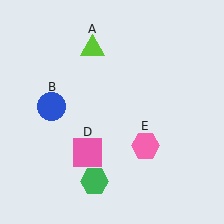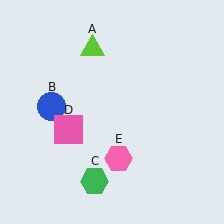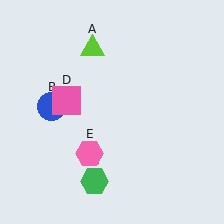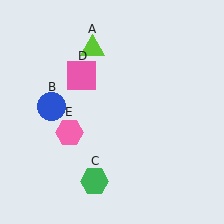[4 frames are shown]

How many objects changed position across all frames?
2 objects changed position: pink square (object D), pink hexagon (object E).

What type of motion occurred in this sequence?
The pink square (object D), pink hexagon (object E) rotated clockwise around the center of the scene.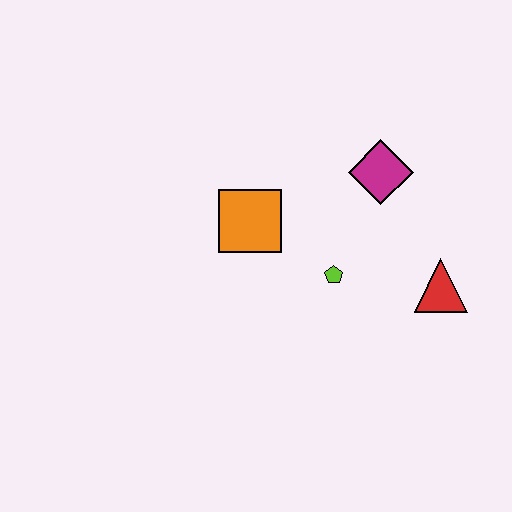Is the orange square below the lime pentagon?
No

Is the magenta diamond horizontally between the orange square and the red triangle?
Yes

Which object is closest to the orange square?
The lime pentagon is closest to the orange square.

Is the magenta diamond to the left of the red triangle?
Yes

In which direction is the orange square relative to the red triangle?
The orange square is to the left of the red triangle.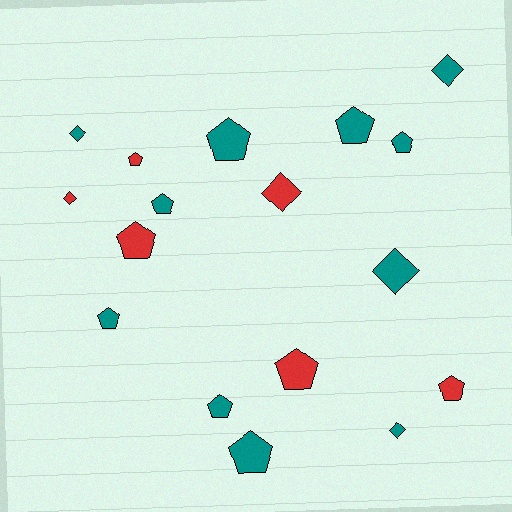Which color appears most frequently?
Teal, with 11 objects.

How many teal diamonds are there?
There are 4 teal diamonds.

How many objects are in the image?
There are 17 objects.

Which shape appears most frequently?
Pentagon, with 11 objects.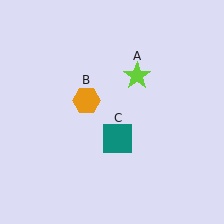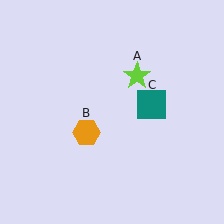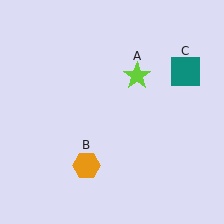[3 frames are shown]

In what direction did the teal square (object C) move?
The teal square (object C) moved up and to the right.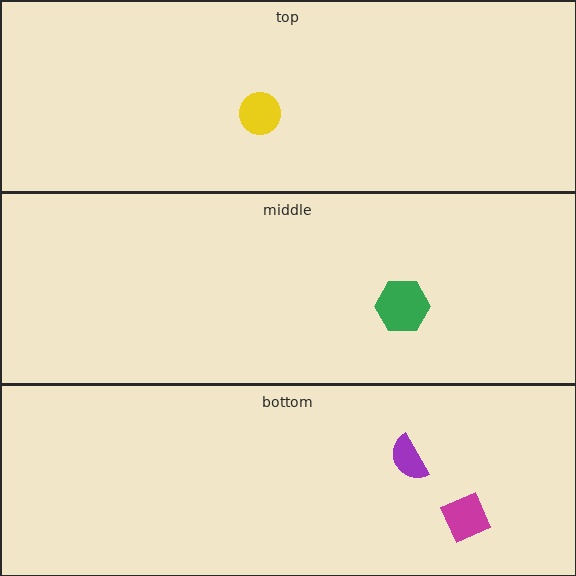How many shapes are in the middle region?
1.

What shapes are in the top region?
The yellow circle.